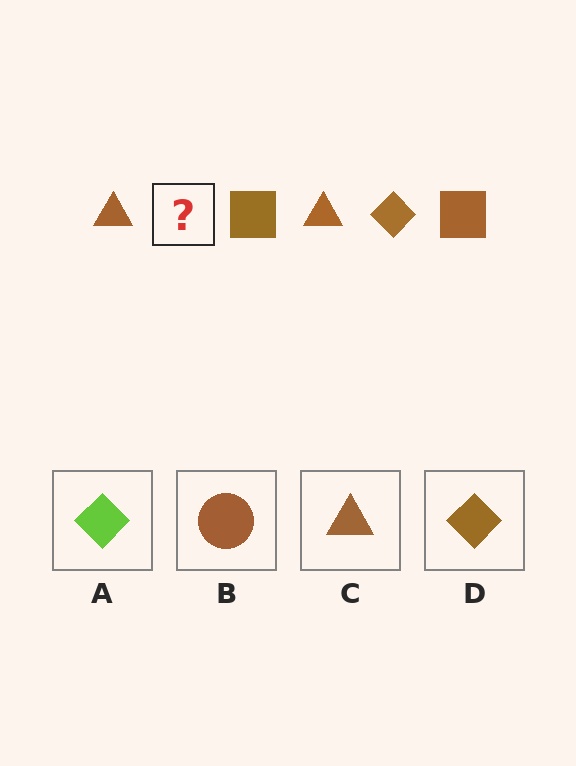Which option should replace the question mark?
Option D.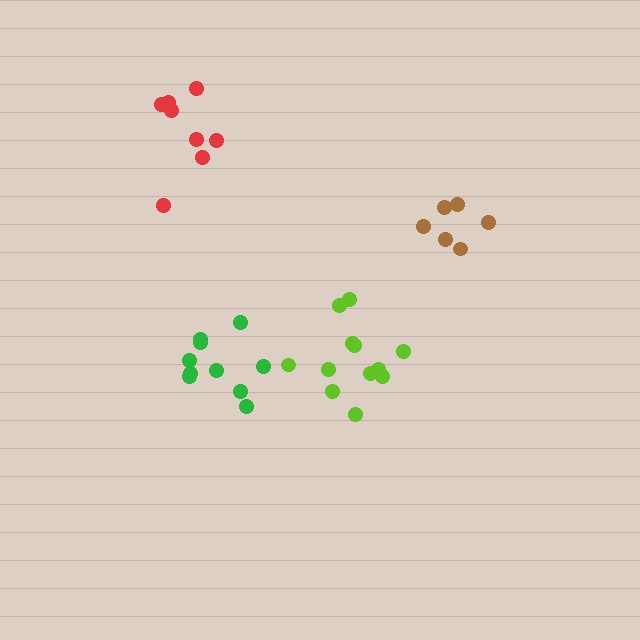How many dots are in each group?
Group 1: 6 dots, Group 2: 12 dots, Group 3: 10 dots, Group 4: 8 dots (36 total).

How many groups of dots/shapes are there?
There are 4 groups.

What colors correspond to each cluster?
The clusters are colored: brown, lime, green, red.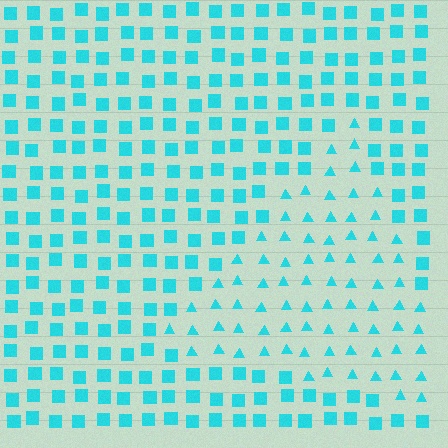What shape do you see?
I see a triangle.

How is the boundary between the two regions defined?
The boundary is defined by a change in element shape: triangles inside vs. squares outside. All elements share the same color and spacing.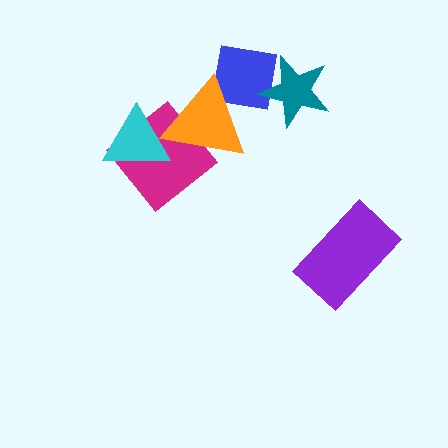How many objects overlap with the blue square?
2 objects overlap with the blue square.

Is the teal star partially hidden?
No, no other shape covers it.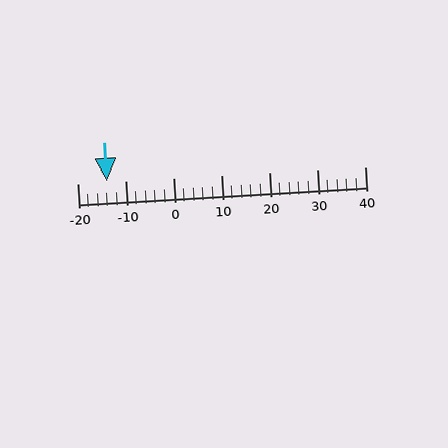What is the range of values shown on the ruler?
The ruler shows values from -20 to 40.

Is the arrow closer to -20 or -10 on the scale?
The arrow is closer to -10.